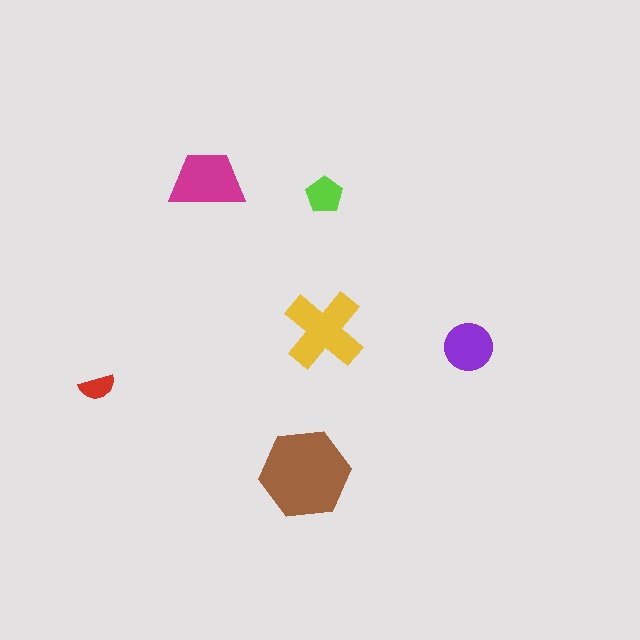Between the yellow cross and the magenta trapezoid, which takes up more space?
The yellow cross.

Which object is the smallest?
The red semicircle.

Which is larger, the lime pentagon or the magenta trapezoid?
The magenta trapezoid.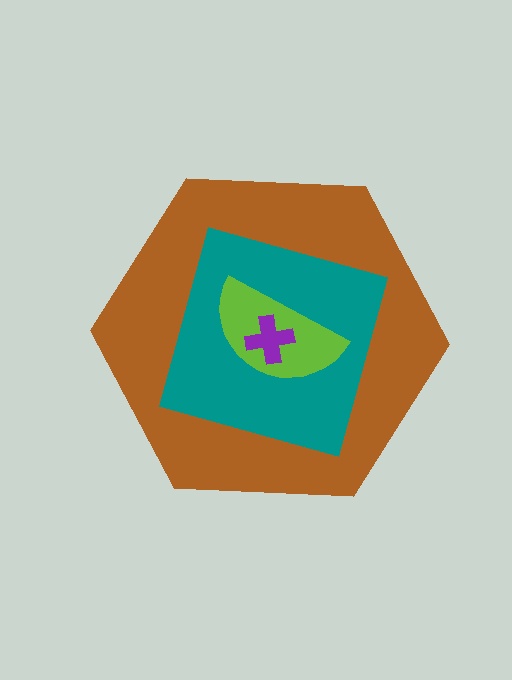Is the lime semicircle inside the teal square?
Yes.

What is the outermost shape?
The brown hexagon.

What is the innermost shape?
The purple cross.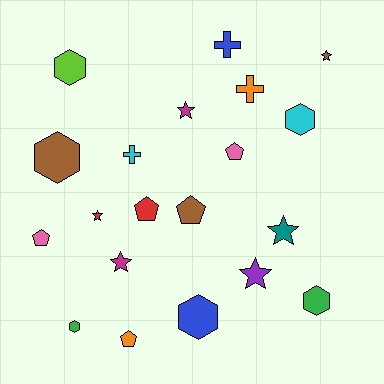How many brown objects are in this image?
There are 3 brown objects.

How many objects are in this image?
There are 20 objects.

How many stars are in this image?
There are 6 stars.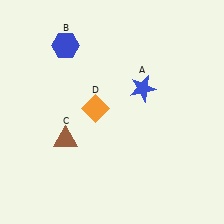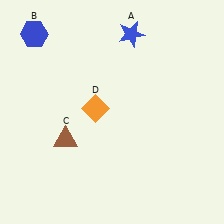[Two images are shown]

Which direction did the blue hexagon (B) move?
The blue hexagon (B) moved left.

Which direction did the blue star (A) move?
The blue star (A) moved up.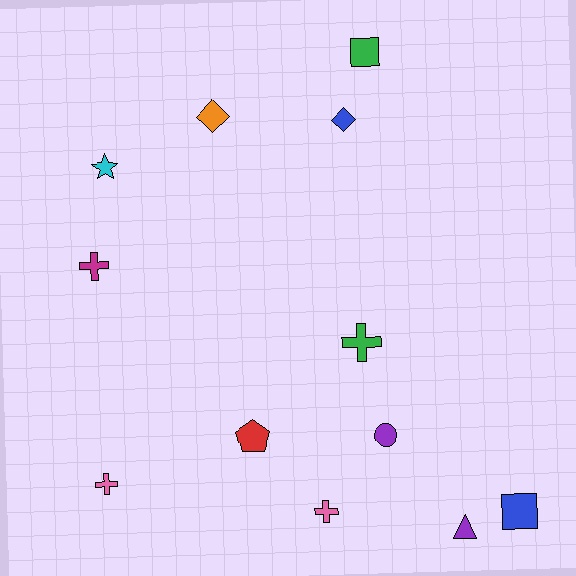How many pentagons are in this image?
There is 1 pentagon.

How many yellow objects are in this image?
There are no yellow objects.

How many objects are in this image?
There are 12 objects.